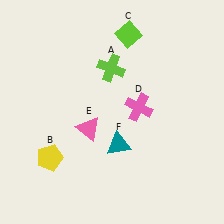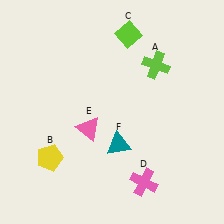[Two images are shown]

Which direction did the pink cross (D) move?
The pink cross (D) moved down.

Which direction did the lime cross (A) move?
The lime cross (A) moved right.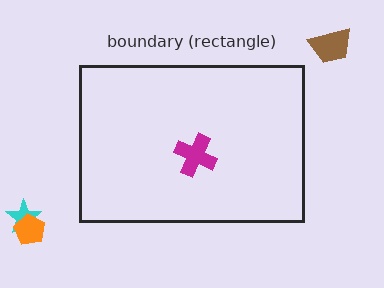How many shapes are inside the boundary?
1 inside, 3 outside.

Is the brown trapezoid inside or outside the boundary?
Outside.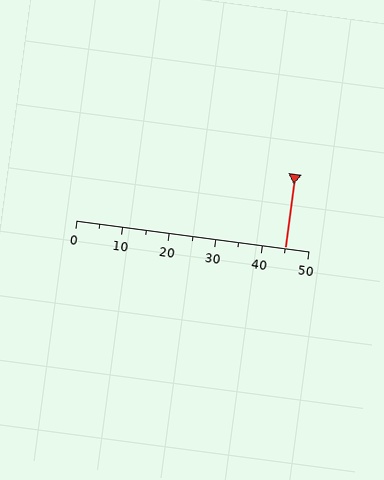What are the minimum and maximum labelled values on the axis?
The axis runs from 0 to 50.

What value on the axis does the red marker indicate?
The marker indicates approximately 45.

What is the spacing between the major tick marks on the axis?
The major ticks are spaced 10 apart.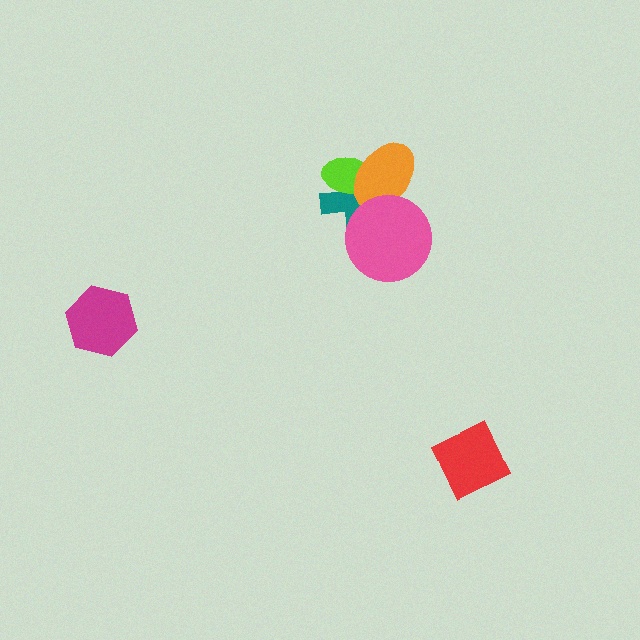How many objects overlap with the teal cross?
3 objects overlap with the teal cross.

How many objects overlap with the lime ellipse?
2 objects overlap with the lime ellipse.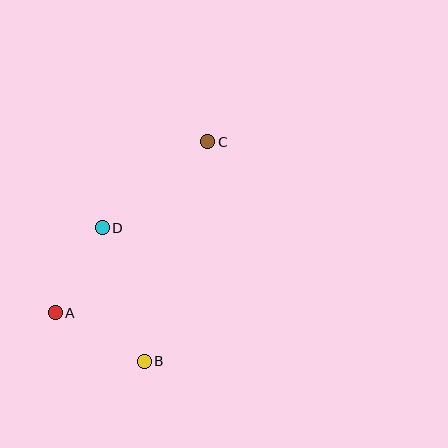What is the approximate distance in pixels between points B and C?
The distance between B and C is approximately 229 pixels.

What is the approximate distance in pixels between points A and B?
The distance between A and B is approximately 102 pixels.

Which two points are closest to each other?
Points A and D are closest to each other.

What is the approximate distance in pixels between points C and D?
The distance between C and D is approximately 136 pixels.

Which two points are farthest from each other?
Points A and C are farthest from each other.